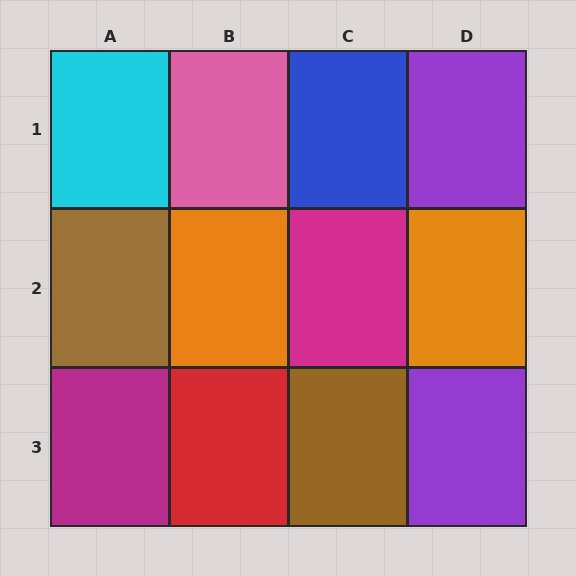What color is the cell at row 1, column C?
Blue.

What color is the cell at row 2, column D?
Orange.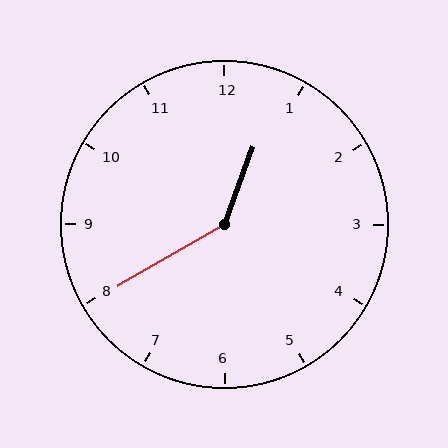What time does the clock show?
12:40.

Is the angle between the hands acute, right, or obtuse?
It is obtuse.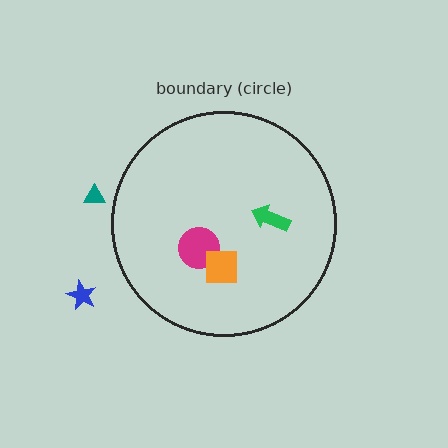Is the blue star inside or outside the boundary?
Outside.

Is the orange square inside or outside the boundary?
Inside.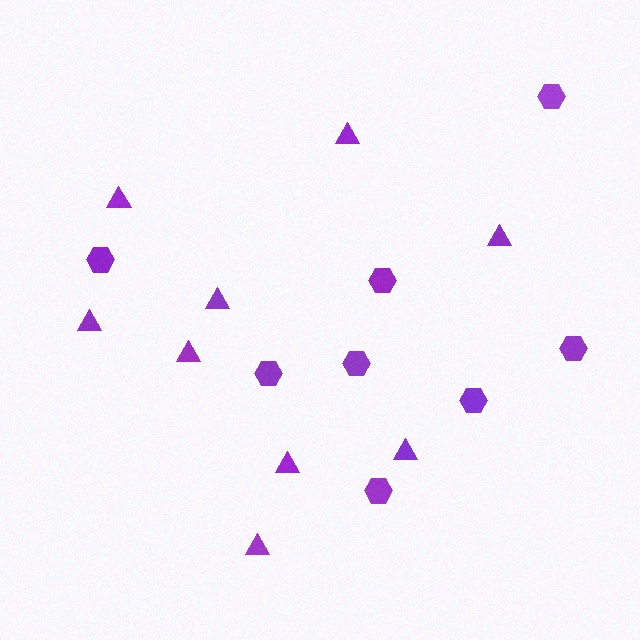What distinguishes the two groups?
There are 2 groups: one group of hexagons (8) and one group of triangles (9).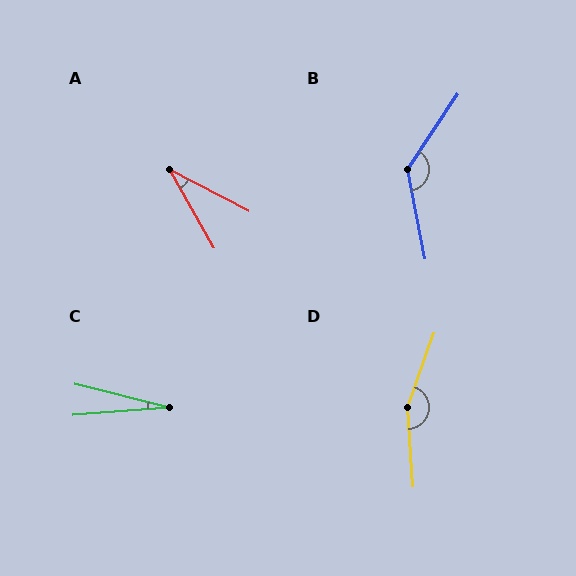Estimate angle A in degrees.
Approximately 33 degrees.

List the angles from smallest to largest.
C (18°), A (33°), B (135°), D (157°).